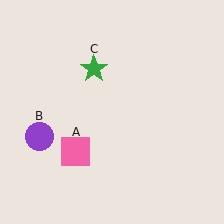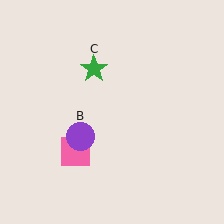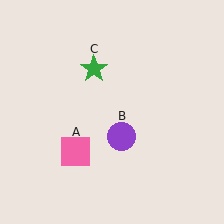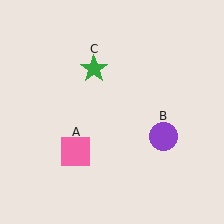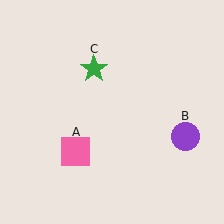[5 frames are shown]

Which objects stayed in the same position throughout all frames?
Pink square (object A) and green star (object C) remained stationary.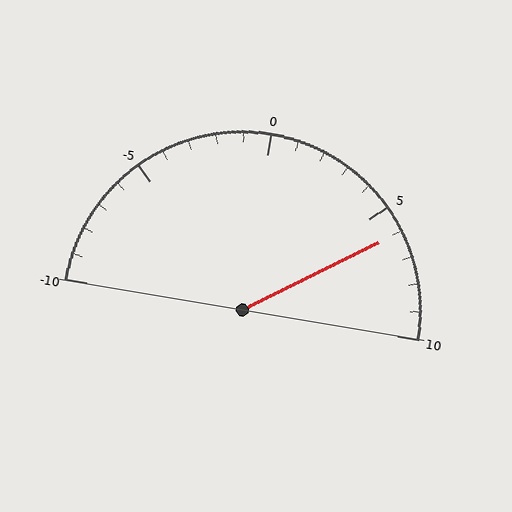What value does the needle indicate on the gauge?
The needle indicates approximately 6.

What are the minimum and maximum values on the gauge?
The gauge ranges from -10 to 10.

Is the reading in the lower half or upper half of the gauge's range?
The reading is in the upper half of the range (-10 to 10).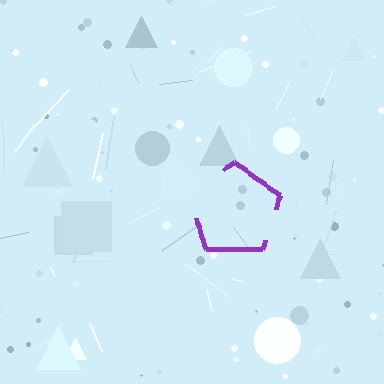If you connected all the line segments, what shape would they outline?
They would outline a pentagon.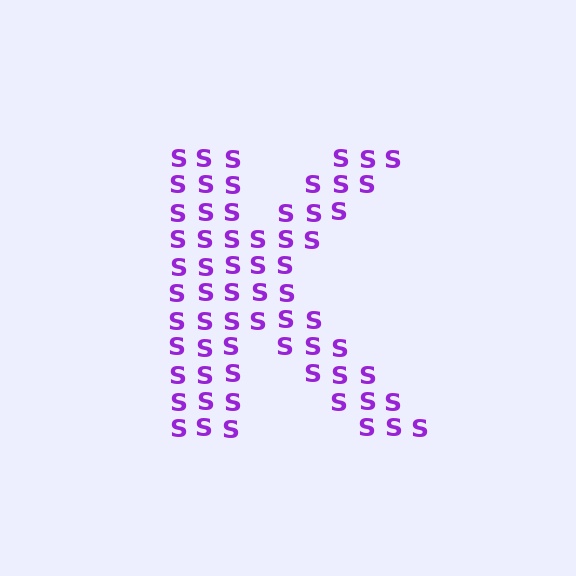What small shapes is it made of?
It is made of small letter S's.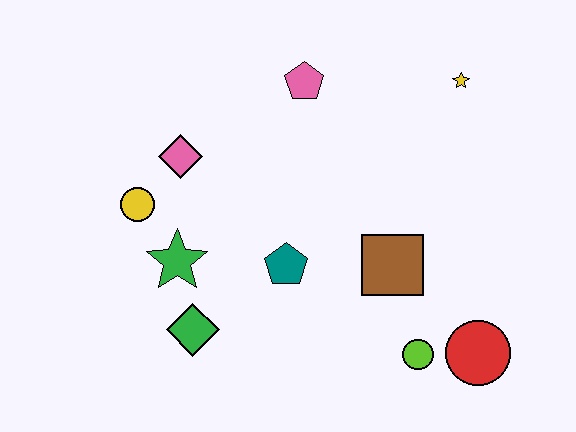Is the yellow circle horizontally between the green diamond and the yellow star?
No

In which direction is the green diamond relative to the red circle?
The green diamond is to the left of the red circle.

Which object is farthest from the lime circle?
The yellow circle is farthest from the lime circle.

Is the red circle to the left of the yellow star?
No